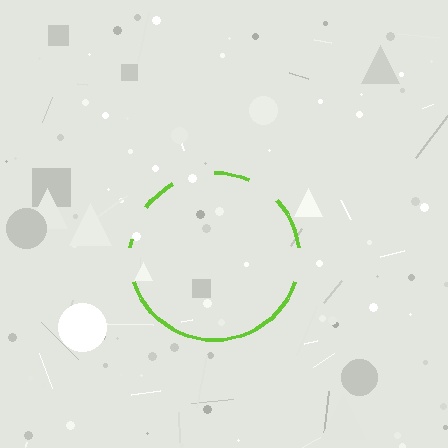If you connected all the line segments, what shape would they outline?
They would outline a circle.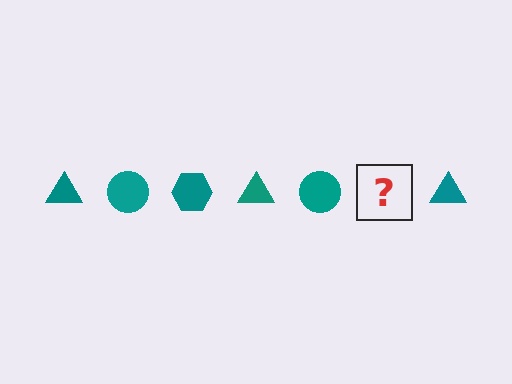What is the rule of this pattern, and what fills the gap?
The rule is that the pattern cycles through triangle, circle, hexagon shapes in teal. The gap should be filled with a teal hexagon.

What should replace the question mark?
The question mark should be replaced with a teal hexagon.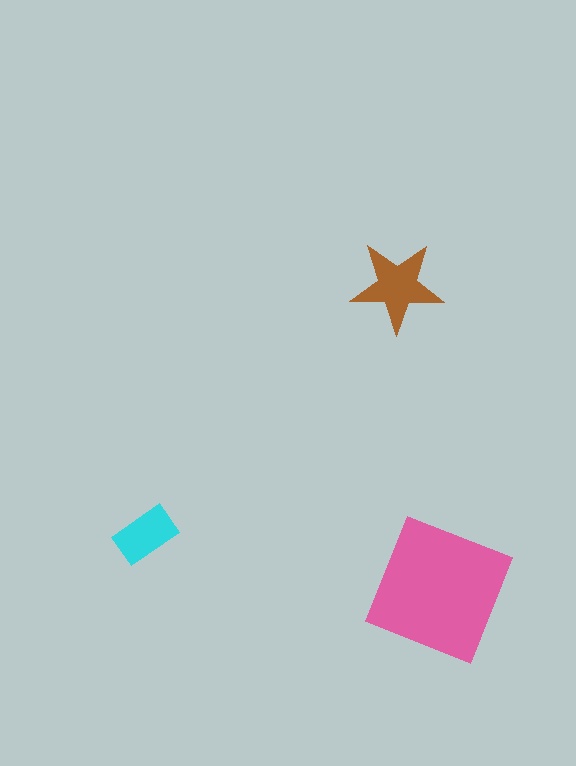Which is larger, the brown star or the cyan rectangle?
The brown star.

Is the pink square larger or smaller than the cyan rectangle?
Larger.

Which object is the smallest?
The cyan rectangle.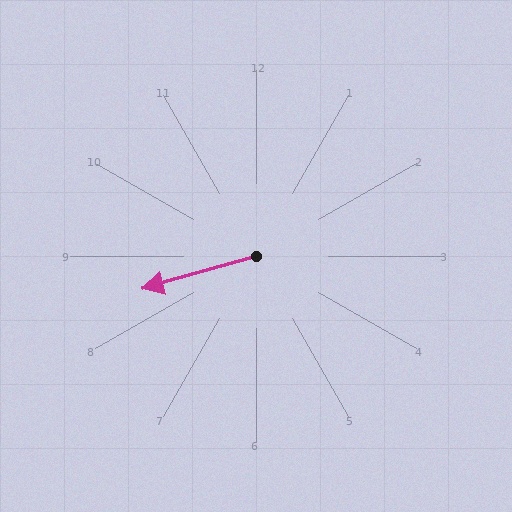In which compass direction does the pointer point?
West.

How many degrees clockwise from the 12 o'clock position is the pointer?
Approximately 254 degrees.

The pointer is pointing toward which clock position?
Roughly 8 o'clock.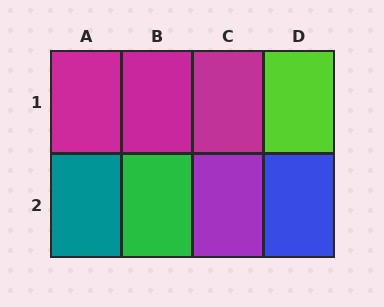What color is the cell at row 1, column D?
Lime.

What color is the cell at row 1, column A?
Magenta.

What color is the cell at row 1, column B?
Magenta.